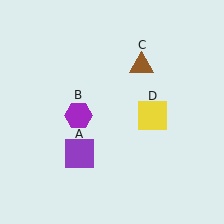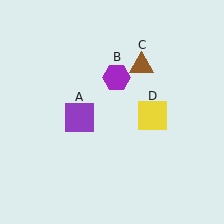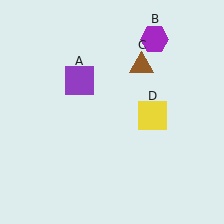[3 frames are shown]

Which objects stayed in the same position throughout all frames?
Brown triangle (object C) and yellow square (object D) remained stationary.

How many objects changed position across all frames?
2 objects changed position: purple square (object A), purple hexagon (object B).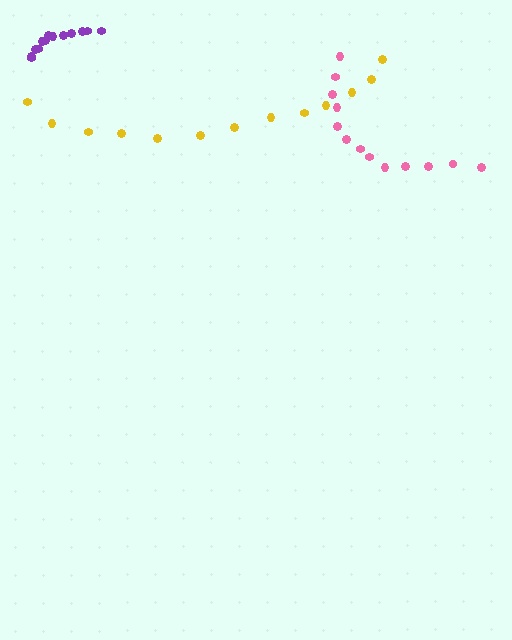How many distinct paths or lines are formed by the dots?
There are 3 distinct paths.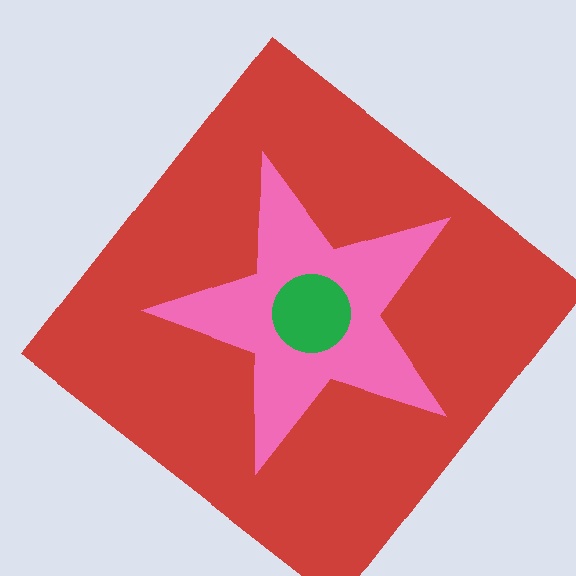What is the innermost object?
The green circle.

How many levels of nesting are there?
3.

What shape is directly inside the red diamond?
The pink star.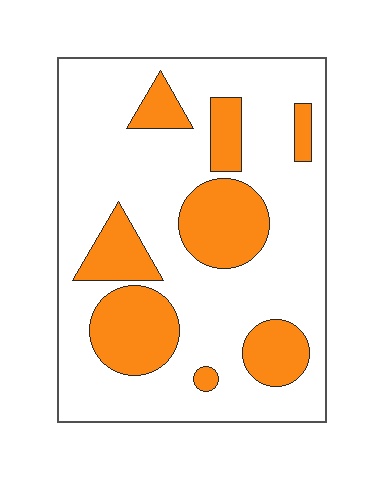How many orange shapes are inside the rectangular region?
8.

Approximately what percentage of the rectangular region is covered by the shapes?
Approximately 25%.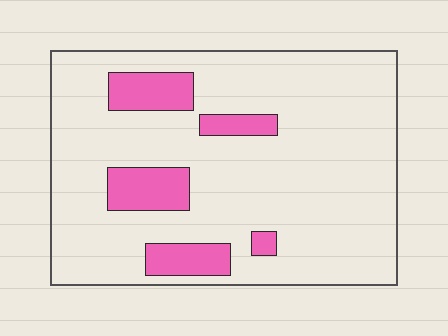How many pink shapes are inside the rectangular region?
5.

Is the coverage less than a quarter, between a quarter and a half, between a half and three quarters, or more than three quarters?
Less than a quarter.